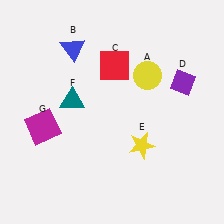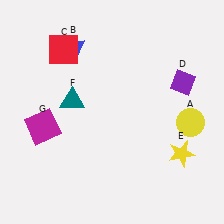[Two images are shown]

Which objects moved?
The objects that moved are: the yellow circle (A), the red square (C), the yellow star (E).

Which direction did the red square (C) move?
The red square (C) moved left.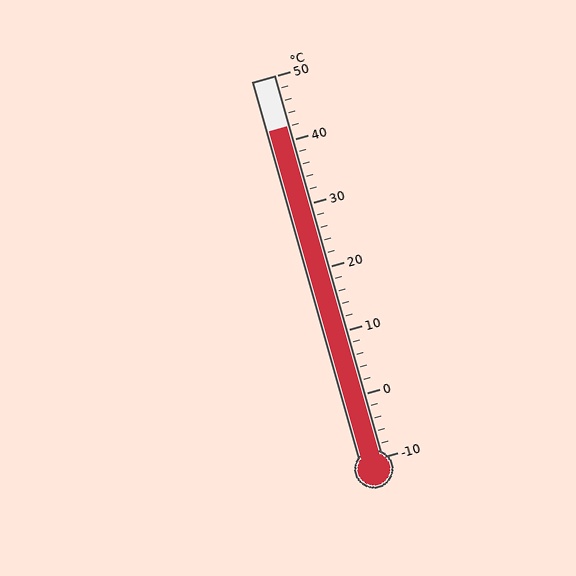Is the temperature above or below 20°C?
The temperature is above 20°C.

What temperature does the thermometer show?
The thermometer shows approximately 42°C.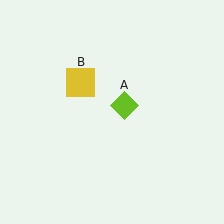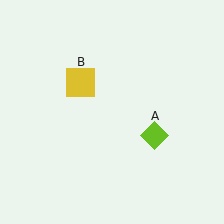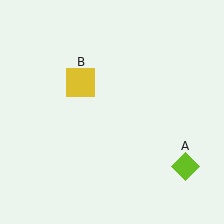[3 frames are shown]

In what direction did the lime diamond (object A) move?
The lime diamond (object A) moved down and to the right.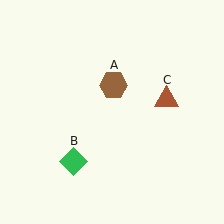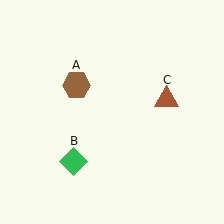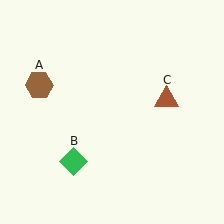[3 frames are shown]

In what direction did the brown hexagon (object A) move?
The brown hexagon (object A) moved left.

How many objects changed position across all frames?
1 object changed position: brown hexagon (object A).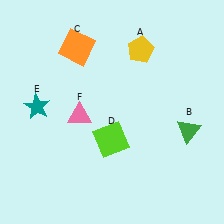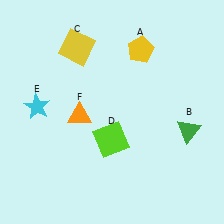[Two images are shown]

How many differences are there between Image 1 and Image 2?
There are 3 differences between the two images.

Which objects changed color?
C changed from orange to yellow. E changed from teal to cyan. F changed from pink to orange.